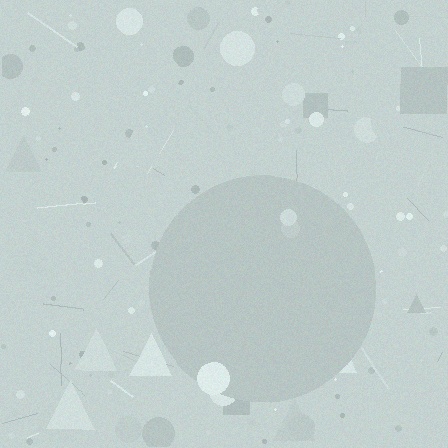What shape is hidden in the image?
A circle is hidden in the image.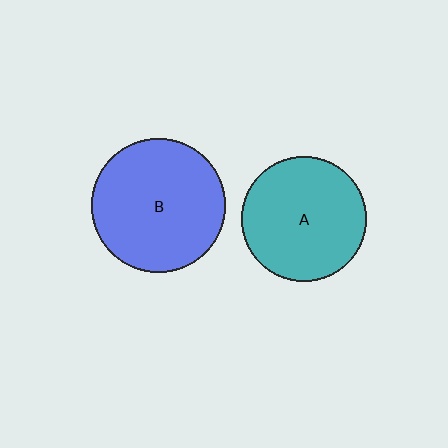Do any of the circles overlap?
No, none of the circles overlap.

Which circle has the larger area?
Circle B (blue).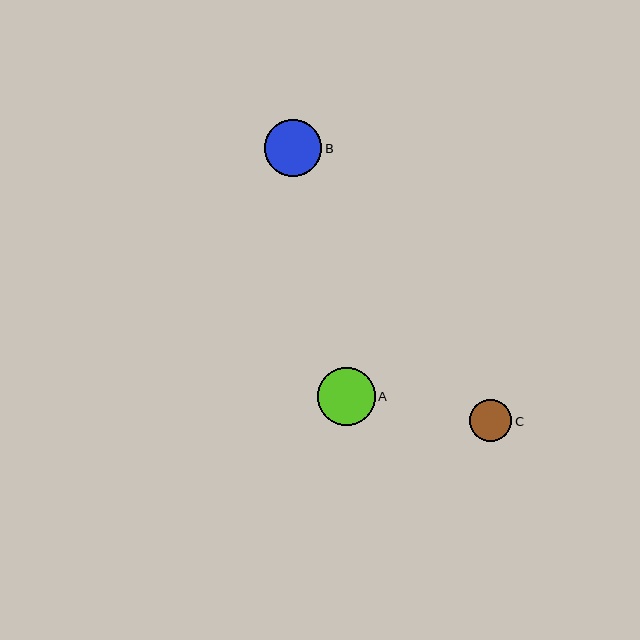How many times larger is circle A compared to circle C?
Circle A is approximately 1.4 times the size of circle C.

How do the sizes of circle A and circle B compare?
Circle A and circle B are approximately the same size.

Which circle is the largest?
Circle A is the largest with a size of approximately 58 pixels.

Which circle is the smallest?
Circle C is the smallest with a size of approximately 42 pixels.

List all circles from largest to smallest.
From largest to smallest: A, B, C.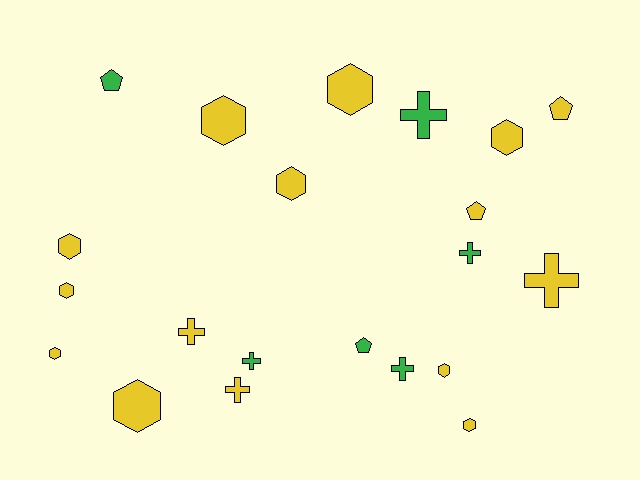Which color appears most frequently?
Yellow, with 15 objects.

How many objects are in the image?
There are 21 objects.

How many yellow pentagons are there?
There are 2 yellow pentagons.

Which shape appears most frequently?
Hexagon, with 10 objects.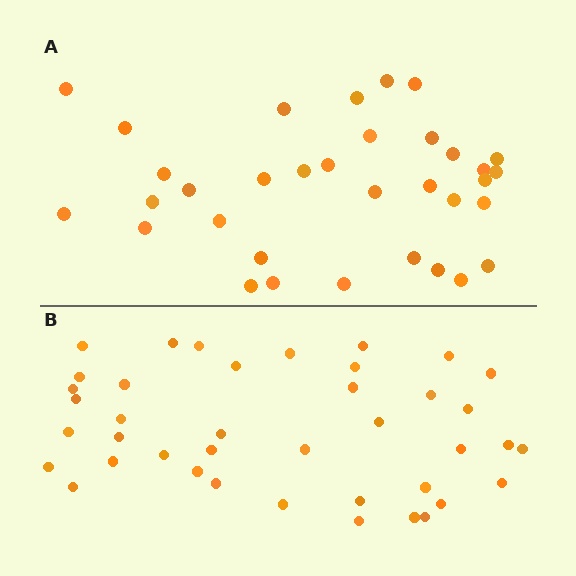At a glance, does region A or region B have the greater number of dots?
Region B (the bottom region) has more dots.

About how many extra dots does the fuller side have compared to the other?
Region B has about 6 more dots than region A.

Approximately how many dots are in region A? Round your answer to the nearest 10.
About 30 dots. (The exact count is 34, which rounds to 30.)